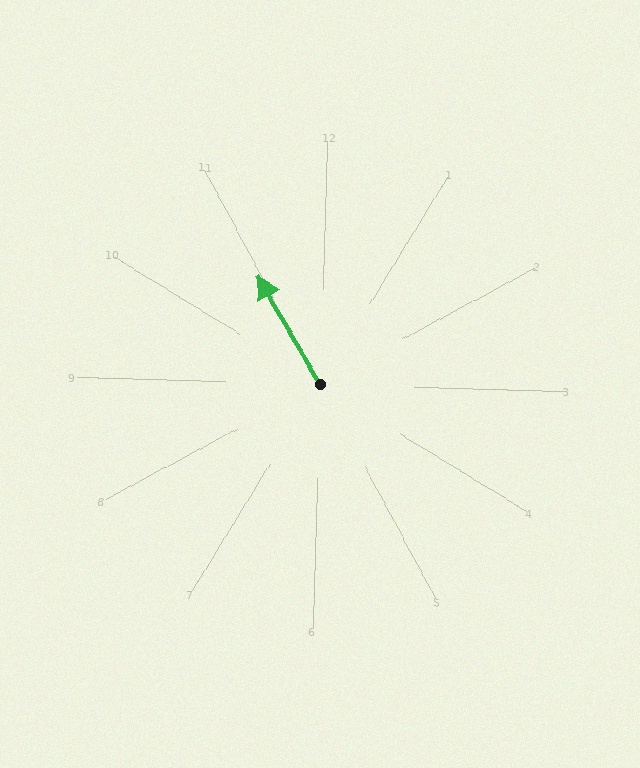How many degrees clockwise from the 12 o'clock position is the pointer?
Approximately 328 degrees.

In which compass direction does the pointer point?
Northwest.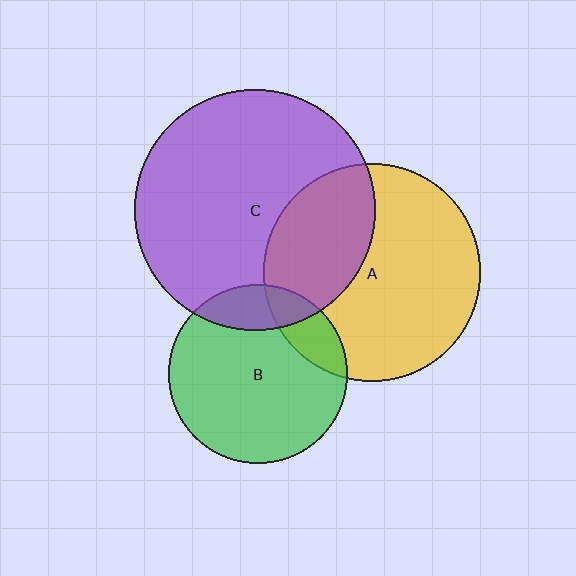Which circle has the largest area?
Circle C (purple).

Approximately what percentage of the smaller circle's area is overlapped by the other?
Approximately 15%.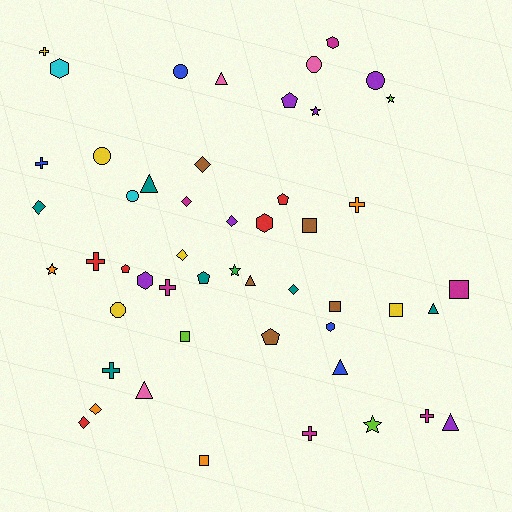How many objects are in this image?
There are 50 objects.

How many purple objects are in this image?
There are 6 purple objects.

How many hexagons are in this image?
There are 5 hexagons.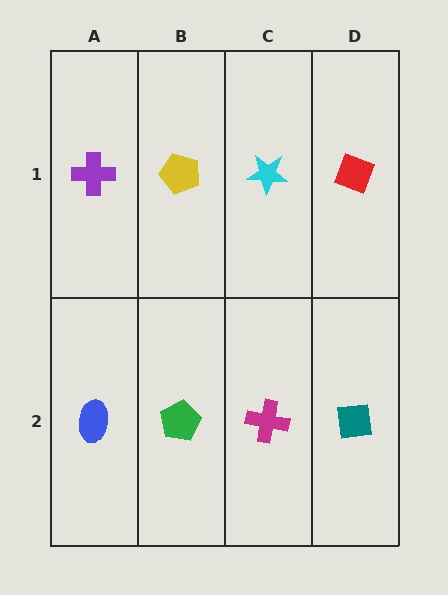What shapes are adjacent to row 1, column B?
A green pentagon (row 2, column B), a purple cross (row 1, column A), a cyan star (row 1, column C).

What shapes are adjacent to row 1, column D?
A teal square (row 2, column D), a cyan star (row 1, column C).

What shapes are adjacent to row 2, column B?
A yellow pentagon (row 1, column B), a blue ellipse (row 2, column A), a magenta cross (row 2, column C).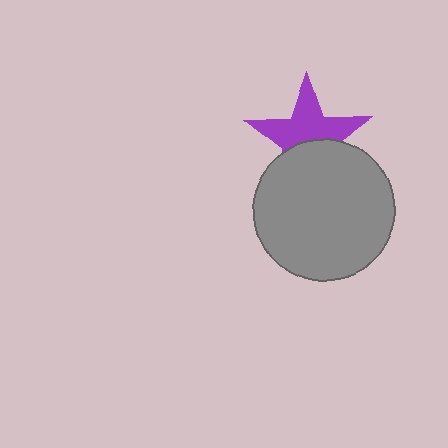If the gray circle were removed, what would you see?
You would see the complete purple star.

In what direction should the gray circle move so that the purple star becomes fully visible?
The gray circle should move down. That is the shortest direction to clear the overlap and leave the purple star fully visible.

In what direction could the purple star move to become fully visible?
The purple star could move up. That would shift it out from behind the gray circle entirely.